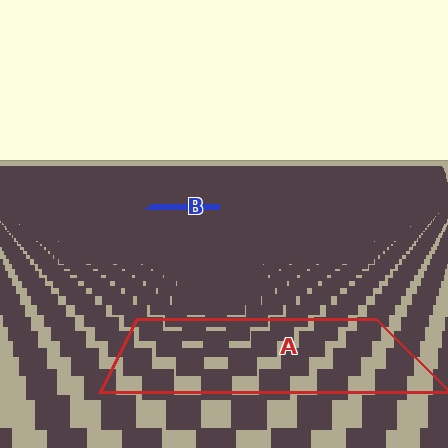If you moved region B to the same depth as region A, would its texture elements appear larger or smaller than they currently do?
They would appear larger. At a closer depth, the same texture elements are projected at a bigger on-screen size.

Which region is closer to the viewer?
Region A is closer. The texture elements there are larger and more spread out.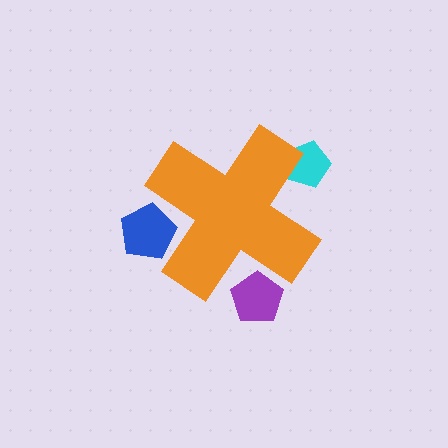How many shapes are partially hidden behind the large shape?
3 shapes are partially hidden.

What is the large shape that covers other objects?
An orange cross.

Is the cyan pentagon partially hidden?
Yes, the cyan pentagon is partially hidden behind the orange cross.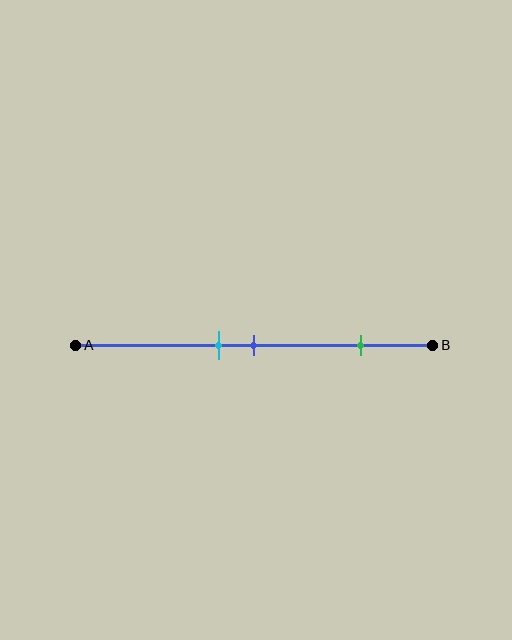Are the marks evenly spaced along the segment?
No, the marks are not evenly spaced.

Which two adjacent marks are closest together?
The cyan and blue marks are the closest adjacent pair.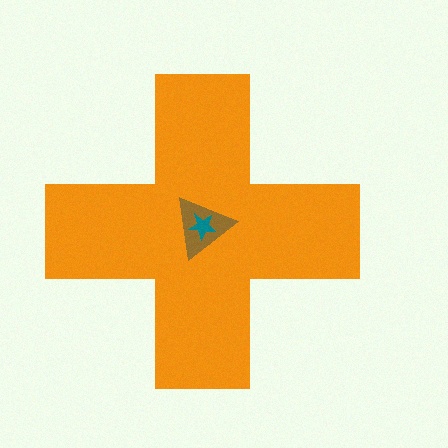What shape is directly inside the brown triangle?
The teal star.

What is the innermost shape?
The teal star.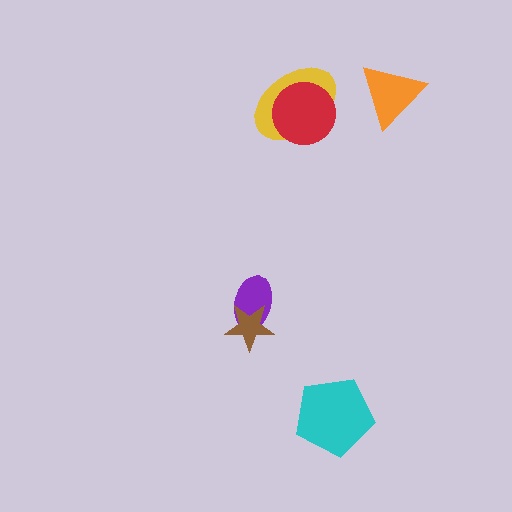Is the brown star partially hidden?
No, no other shape covers it.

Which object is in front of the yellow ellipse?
The red circle is in front of the yellow ellipse.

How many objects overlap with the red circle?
1 object overlaps with the red circle.